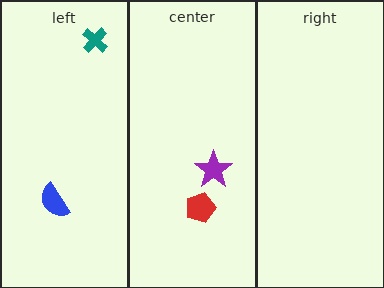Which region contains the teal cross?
The left region.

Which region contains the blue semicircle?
The left region.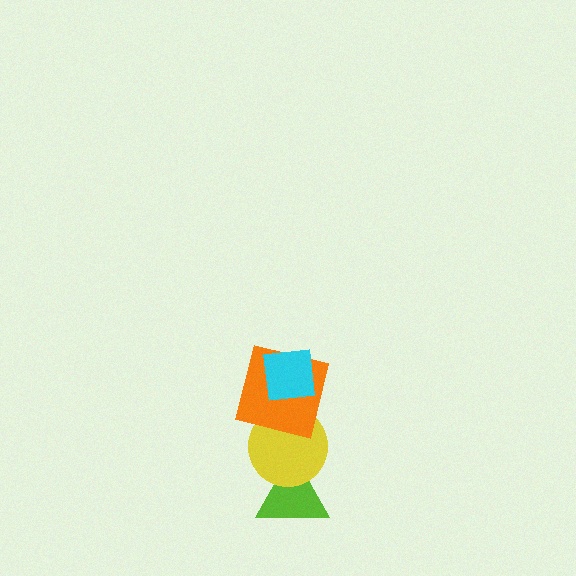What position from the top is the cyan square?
The cyan square is 1st from the top.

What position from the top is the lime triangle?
The lime triangle is 4th from the top.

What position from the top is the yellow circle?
The yellow circle is 3rd from the top.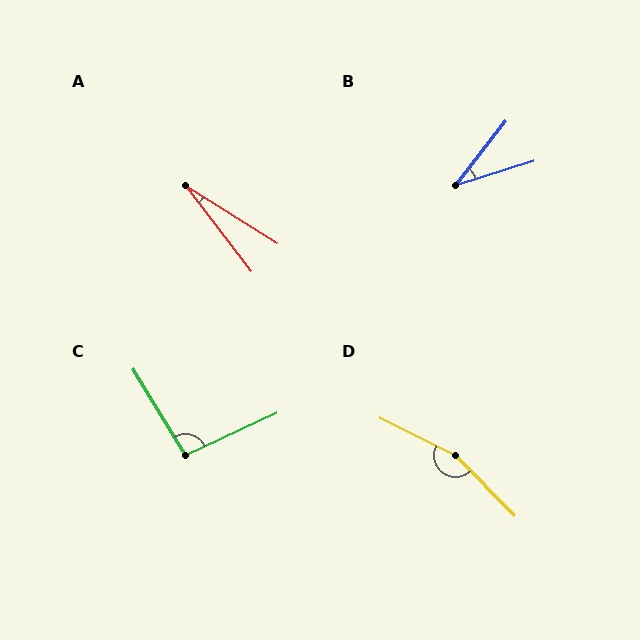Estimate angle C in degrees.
Approximately 96 degrees.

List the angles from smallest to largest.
A (20°), B (35°), C (96°), D (161°).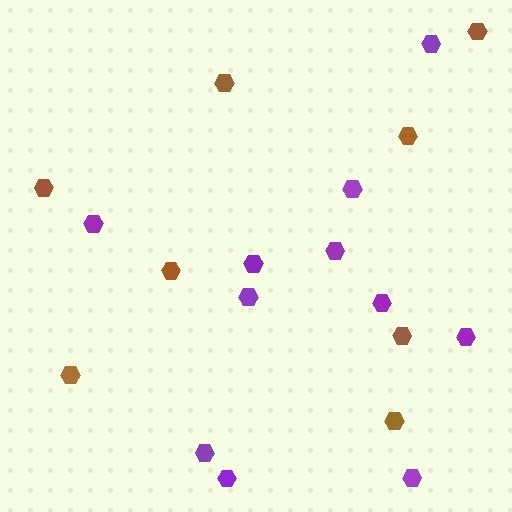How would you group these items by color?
There are 2 groups: one group of purple hexagons (11) and one group of brown hexagons (8).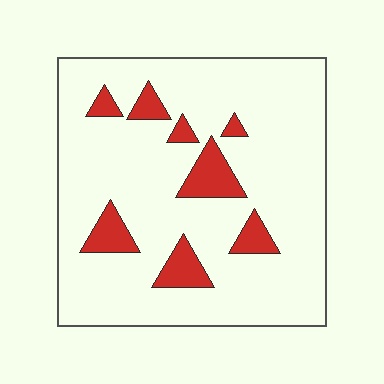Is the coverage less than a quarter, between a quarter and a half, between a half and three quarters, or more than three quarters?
Less than a quarter.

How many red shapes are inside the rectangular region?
8.